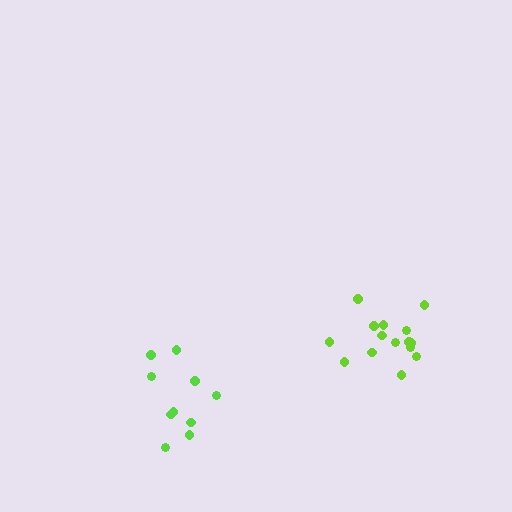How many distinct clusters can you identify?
There are 2 distinct clusters.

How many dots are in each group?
Group 1: 15 dots, Group 2: 10 dots (25 total).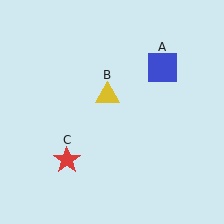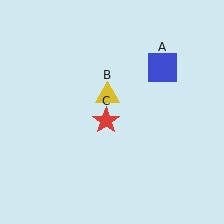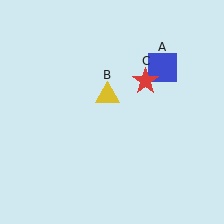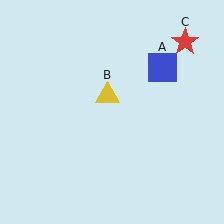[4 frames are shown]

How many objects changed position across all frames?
1 object changed position: red star (object C).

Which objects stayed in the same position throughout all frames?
Blue square (object A) and yellow triangle (object B) remained stationary.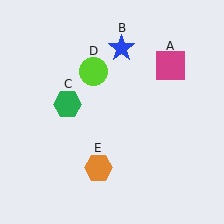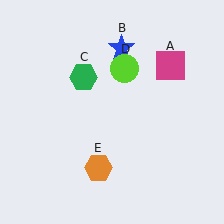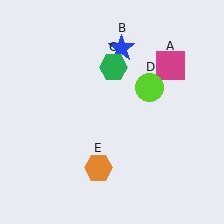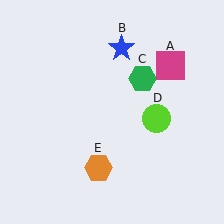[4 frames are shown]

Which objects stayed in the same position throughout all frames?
Magenta square (object A) and blue star (object B) and orange hexagon (object E) remained stationary.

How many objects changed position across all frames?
2 objects changed position: green hexagon (object C), lime circle (object D).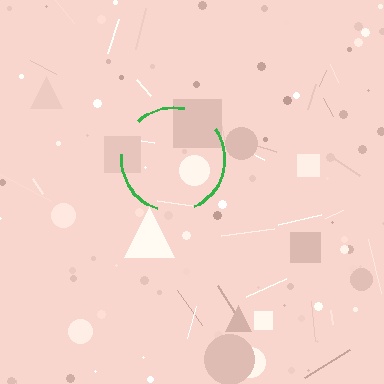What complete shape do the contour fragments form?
The contour fragments form a circle.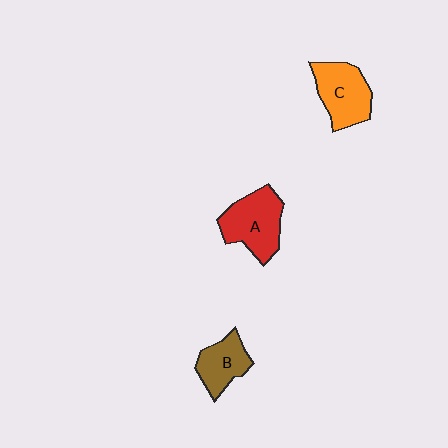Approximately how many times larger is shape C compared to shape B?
Approximately 1.3 times.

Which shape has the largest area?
Shape A (red).